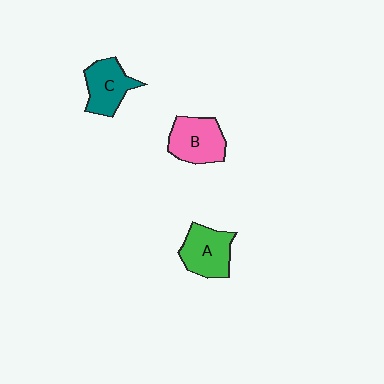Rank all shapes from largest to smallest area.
From largest to smallest: B (pink), A (green), C (teal).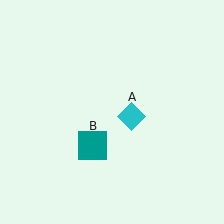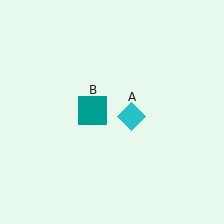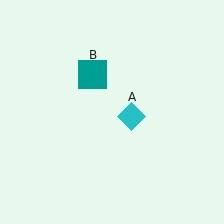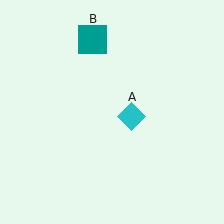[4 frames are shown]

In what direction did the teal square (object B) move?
The teal square (object B) moved up.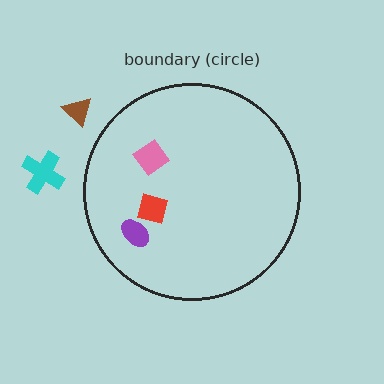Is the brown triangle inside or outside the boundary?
Outside.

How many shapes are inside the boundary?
3 inside, 2 outside.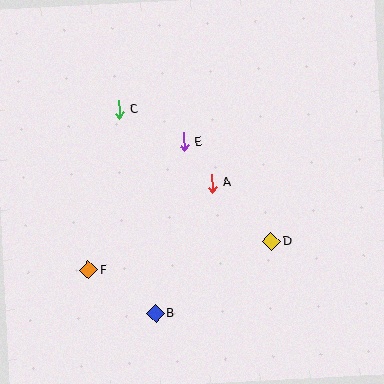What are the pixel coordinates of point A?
Point A is at (212, 183).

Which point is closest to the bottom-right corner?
Point D is closest to the bottom-right corner.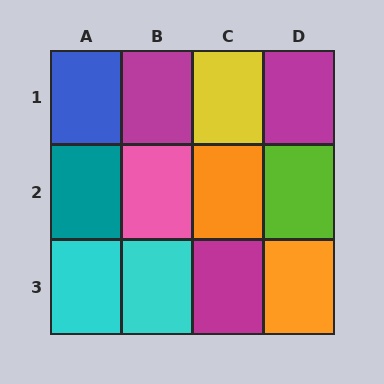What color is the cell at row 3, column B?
Cyan.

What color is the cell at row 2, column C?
Orange.